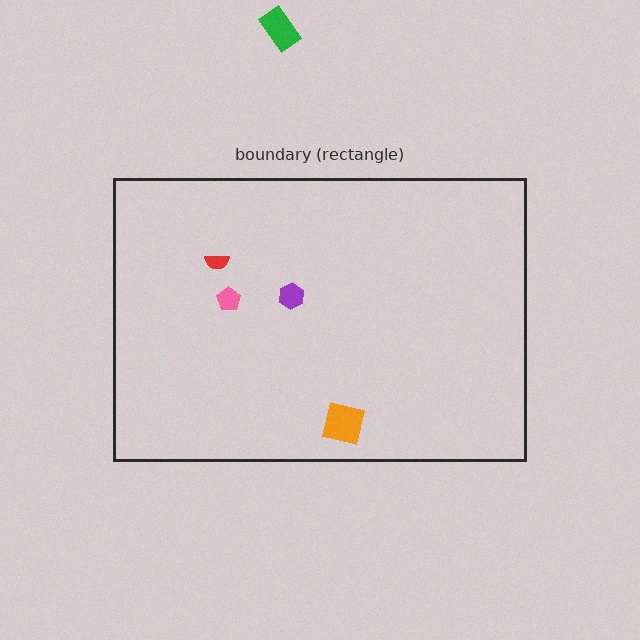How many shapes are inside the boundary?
4 inside, 1 outside.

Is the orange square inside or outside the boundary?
Inside.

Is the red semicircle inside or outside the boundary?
Inside.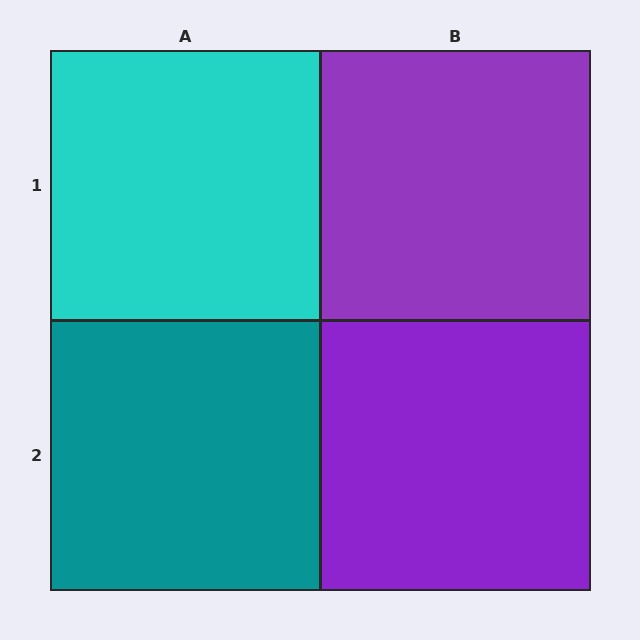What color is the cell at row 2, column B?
Purple.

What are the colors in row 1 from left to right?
Cyan, purple.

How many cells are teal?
1 cell is teal.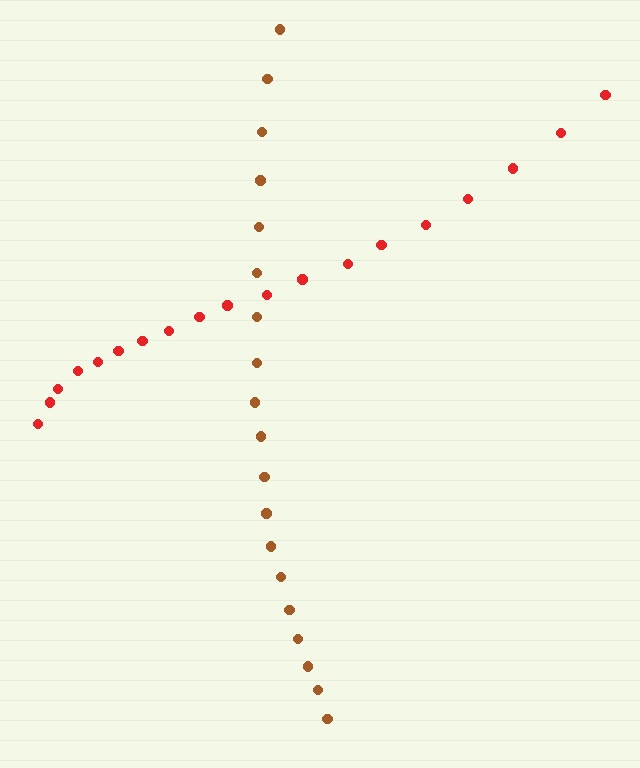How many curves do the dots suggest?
There are 2 distinct paths.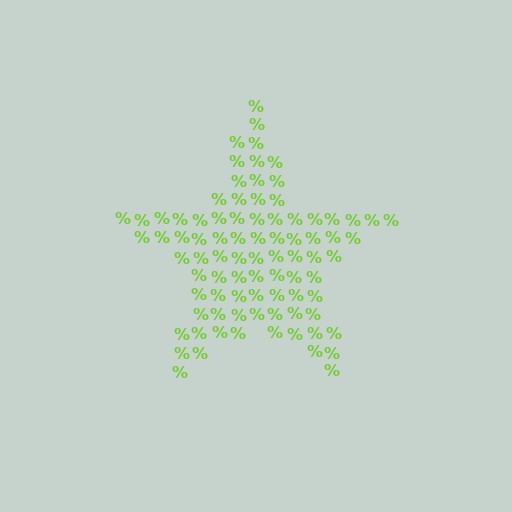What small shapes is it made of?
It is made of small percent signs.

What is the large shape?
The large shape is a star.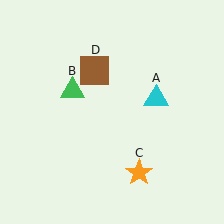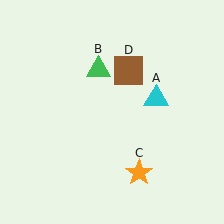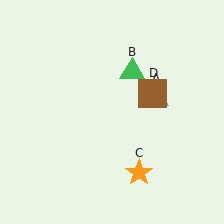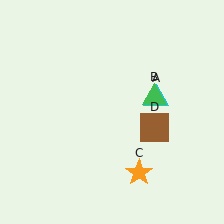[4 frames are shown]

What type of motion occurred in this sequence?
The green triangle (object B), brown square (object D) rotated clockwise around the center of the scene.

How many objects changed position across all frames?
2 objects changed position: green triangle (object B), brown square (object D).